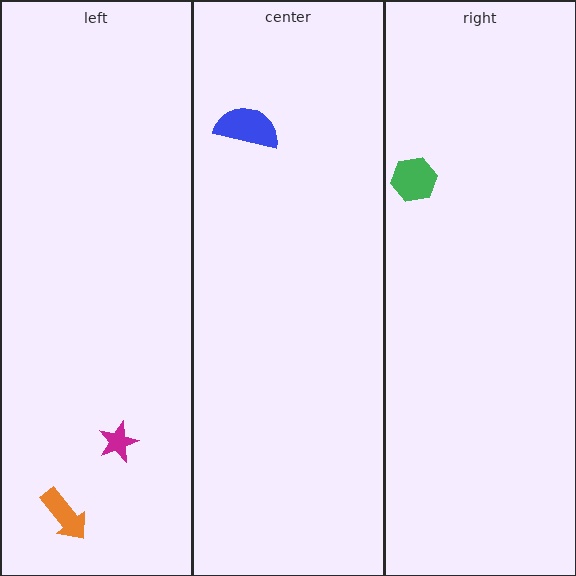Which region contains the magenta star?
The left region.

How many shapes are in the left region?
2.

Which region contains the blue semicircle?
The center region.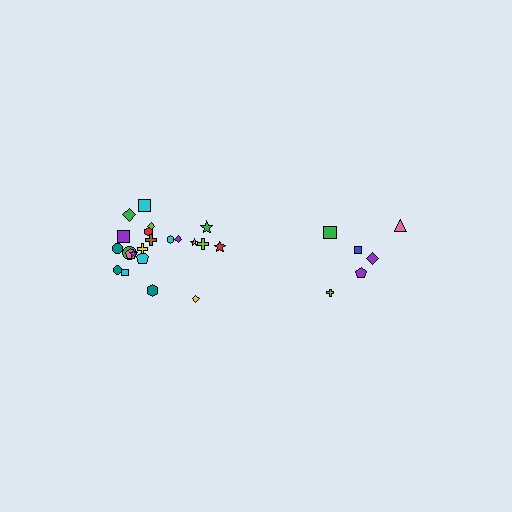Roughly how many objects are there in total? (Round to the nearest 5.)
Roughly 30 objects in total.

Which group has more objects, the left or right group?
The left group.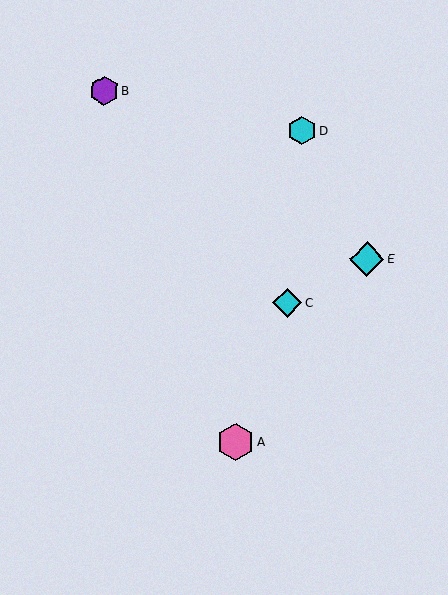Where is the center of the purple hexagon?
The center of the purple hexagon is at (104, 91).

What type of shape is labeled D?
Shape D is a cyan hexagon.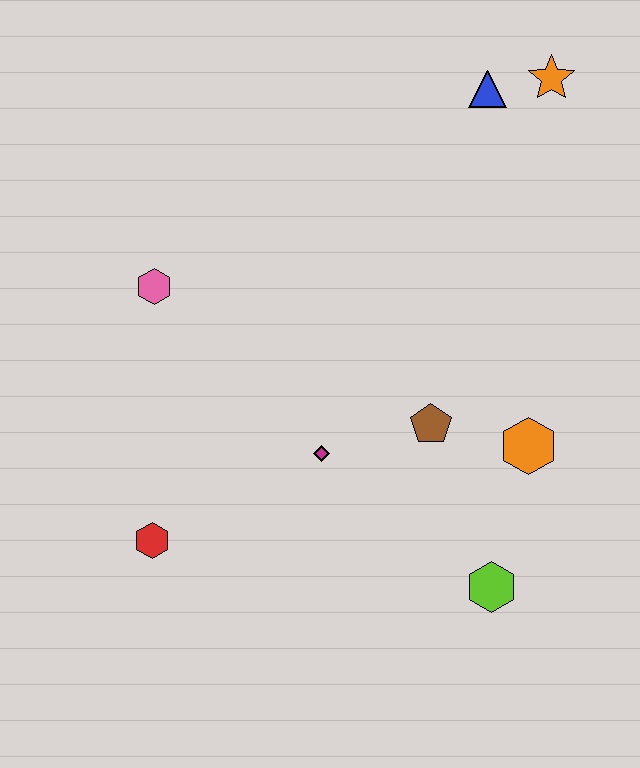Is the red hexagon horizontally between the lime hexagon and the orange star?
No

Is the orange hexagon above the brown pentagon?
No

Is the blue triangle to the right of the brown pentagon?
Yes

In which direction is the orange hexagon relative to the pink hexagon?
The orange hexagon is to the right of the pink hexagon.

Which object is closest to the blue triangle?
The orange star is closest to the blue triangle.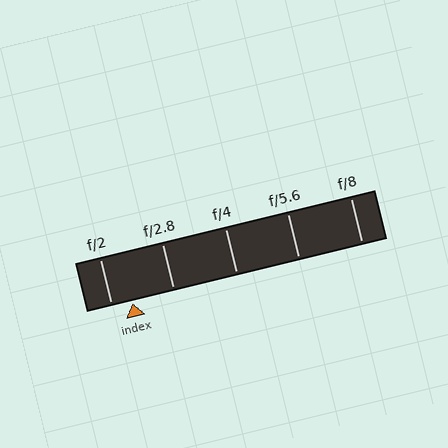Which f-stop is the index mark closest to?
The index mark is closest to f/2.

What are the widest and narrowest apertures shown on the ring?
The widest aperture shown is f/2 and the narrowest is f/8.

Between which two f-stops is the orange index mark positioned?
The index mark is between f/2 and f/2.8.